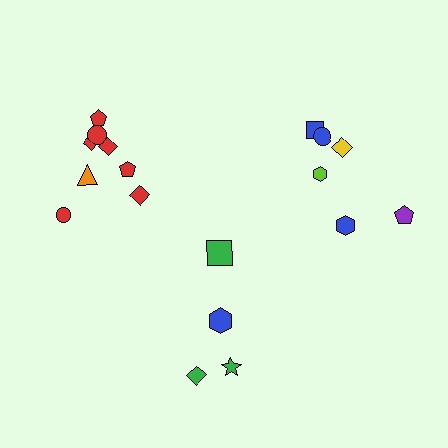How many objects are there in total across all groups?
There are 18 objects.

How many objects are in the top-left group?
There are 8 objects.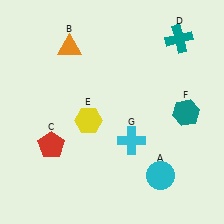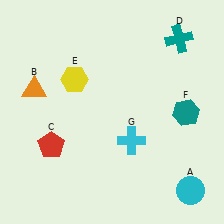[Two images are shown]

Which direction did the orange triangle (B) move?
The orange triangle (B) moved down.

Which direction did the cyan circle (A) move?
The cyan circle (A) moved right.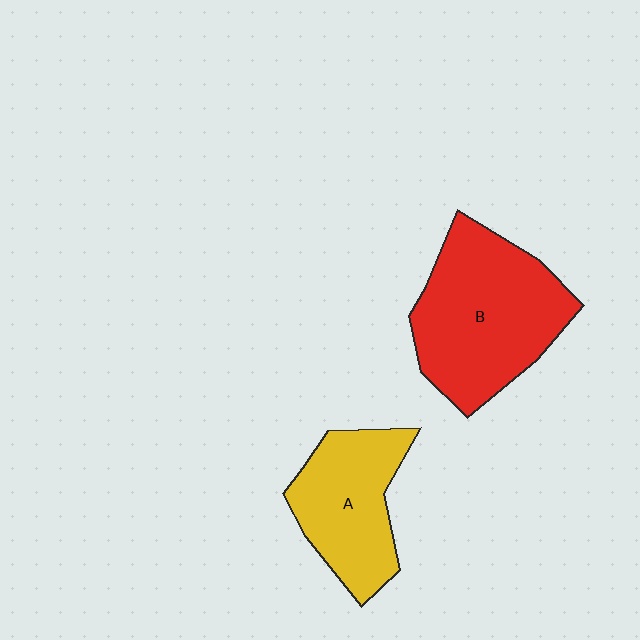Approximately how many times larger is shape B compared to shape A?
Approximately 1.5 times.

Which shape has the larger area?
Shape B (red).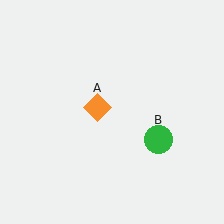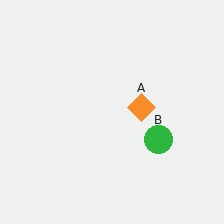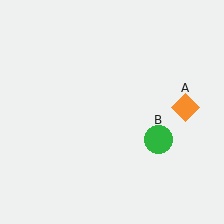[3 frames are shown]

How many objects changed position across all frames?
1 object changed position: orange diamond (object A).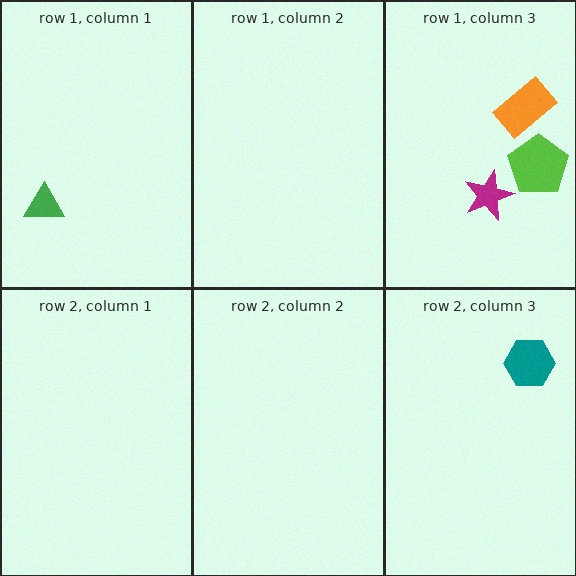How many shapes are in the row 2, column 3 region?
1.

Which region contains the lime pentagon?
The row 1, column 3 region.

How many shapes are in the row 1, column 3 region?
3.